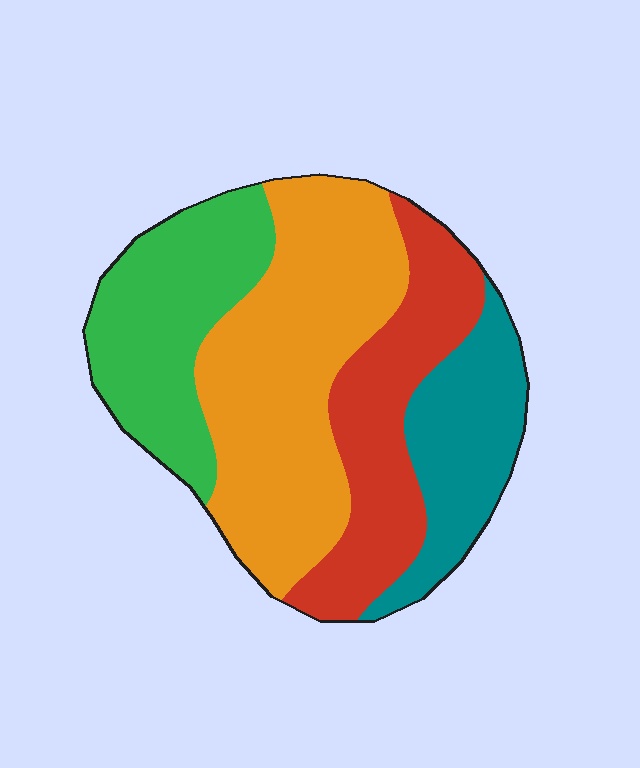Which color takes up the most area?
Orange, at roughly 40%.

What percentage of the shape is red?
Red takes up about one quarter (1/4) of the shape.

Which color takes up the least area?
Teal, at roughly 15%.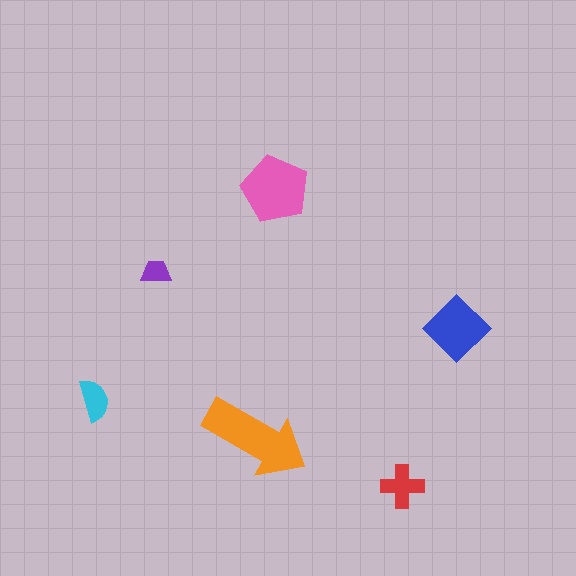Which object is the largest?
The orange arrow.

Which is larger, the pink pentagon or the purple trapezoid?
The pink pentagon.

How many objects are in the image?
There are 6 objects in the image.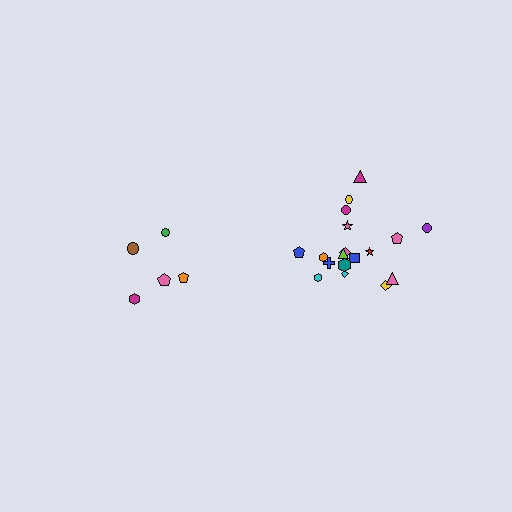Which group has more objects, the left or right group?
The right group.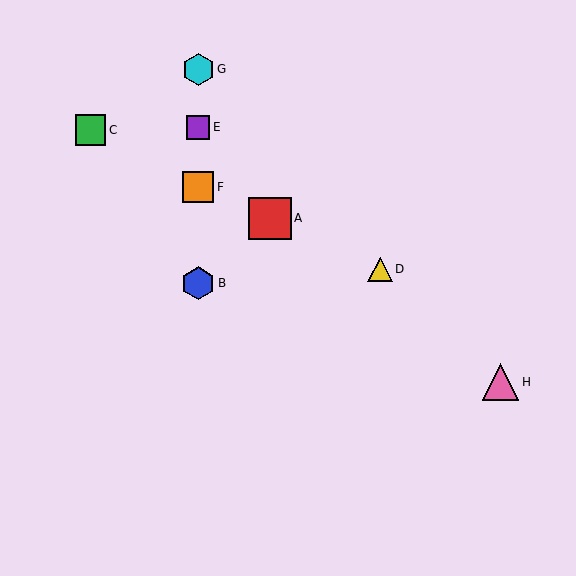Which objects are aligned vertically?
Objects B, E, F, G are aligned vertically.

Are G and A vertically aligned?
No, G is at x≈198 and A is at x≈270.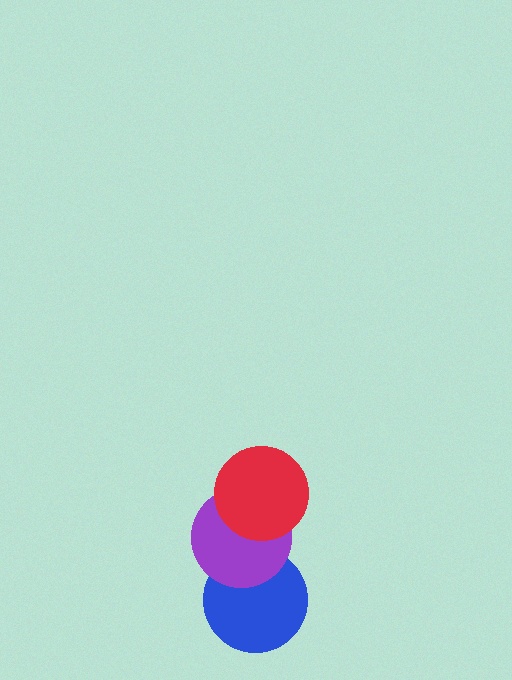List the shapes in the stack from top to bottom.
From top to bottom: the red circle, the purple circle, the blue circle.